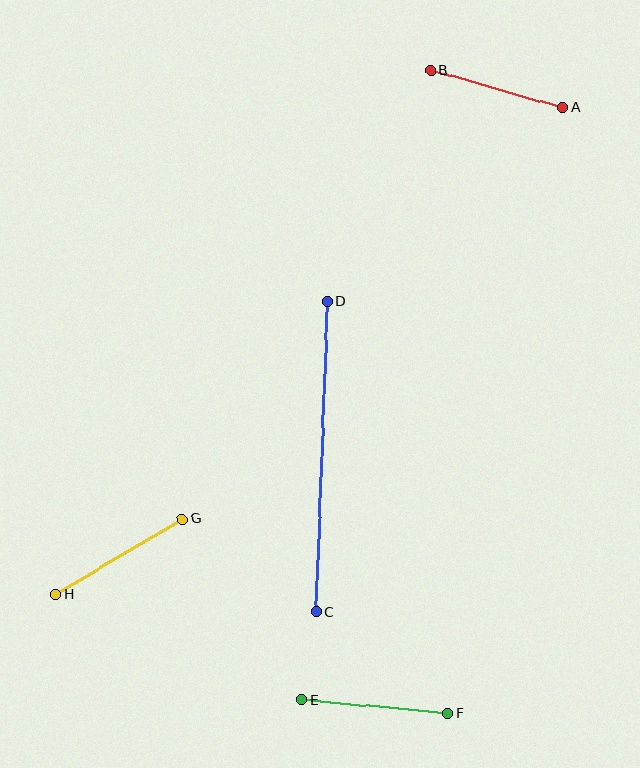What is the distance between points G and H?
The distance is approximately 147 pixels.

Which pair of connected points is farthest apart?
Points C and D are farthest apart.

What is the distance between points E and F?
The distance is approximately 147 pixels.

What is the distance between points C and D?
The distance is approximately 311 pixels.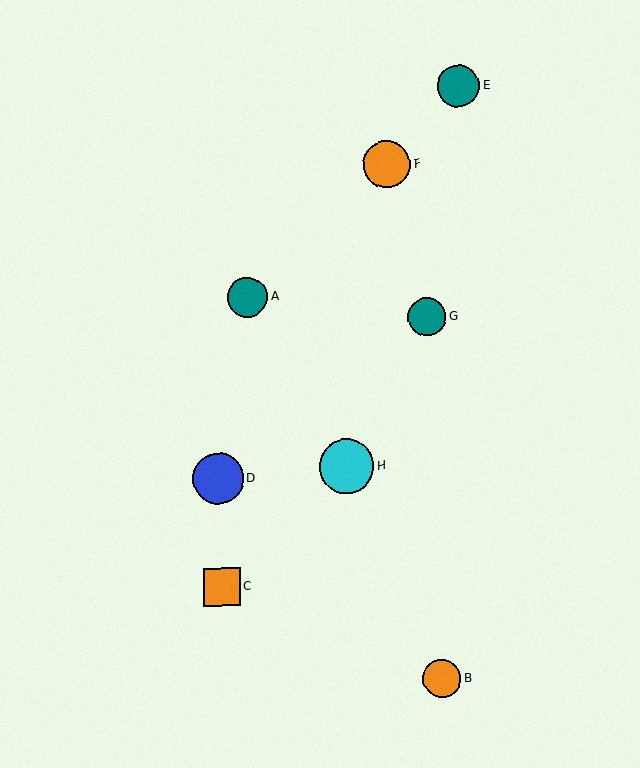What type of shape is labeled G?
Shape G is a teal circle.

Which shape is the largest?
The cyan circle (labeled H) is the largest.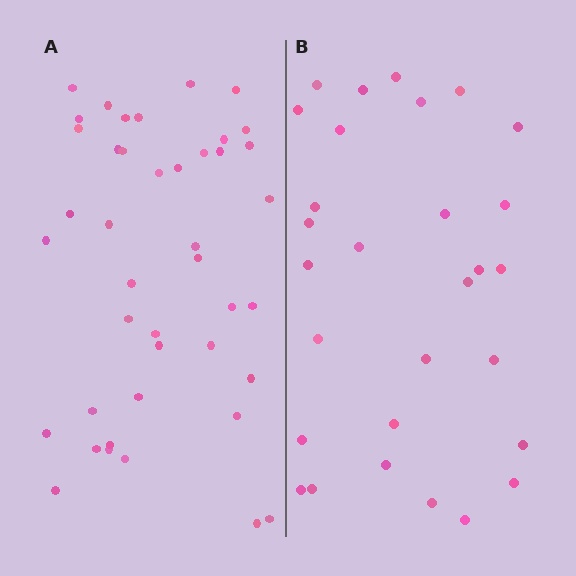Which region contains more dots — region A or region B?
Region A (the left region) has more dots.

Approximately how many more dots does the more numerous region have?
Region A has approximately 15 more dots than region B.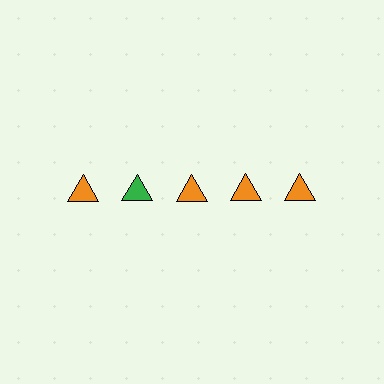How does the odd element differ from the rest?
It has a different color: green instead of orange.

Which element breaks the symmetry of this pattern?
The green triangle in the top row, second from left column breaks the symmetry. All other shapes are orange triangles.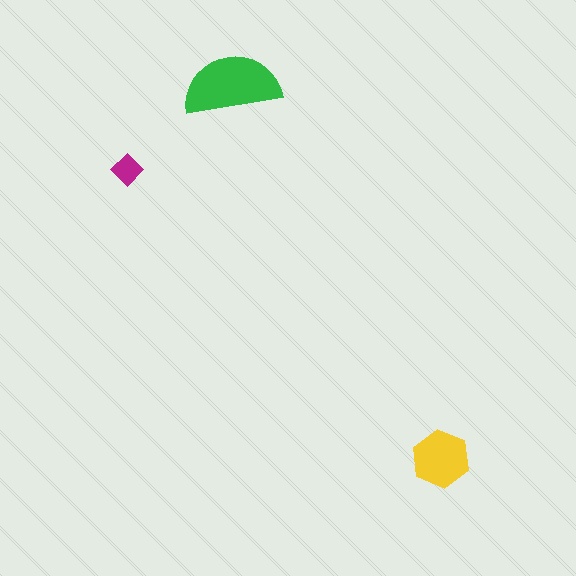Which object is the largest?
The green semicircle.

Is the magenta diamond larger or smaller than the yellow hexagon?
Smaller.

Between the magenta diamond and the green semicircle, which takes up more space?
The green semicircle.